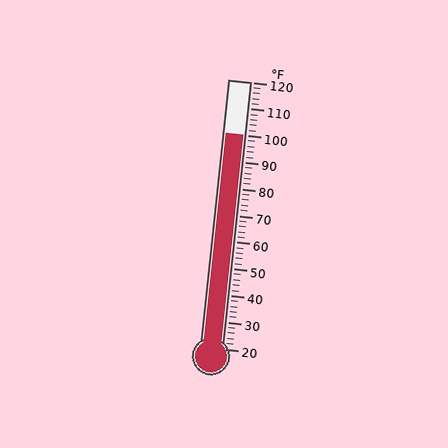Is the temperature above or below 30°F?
The temperature is above 30°F.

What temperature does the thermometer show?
The thermometer shows approximately 100°F.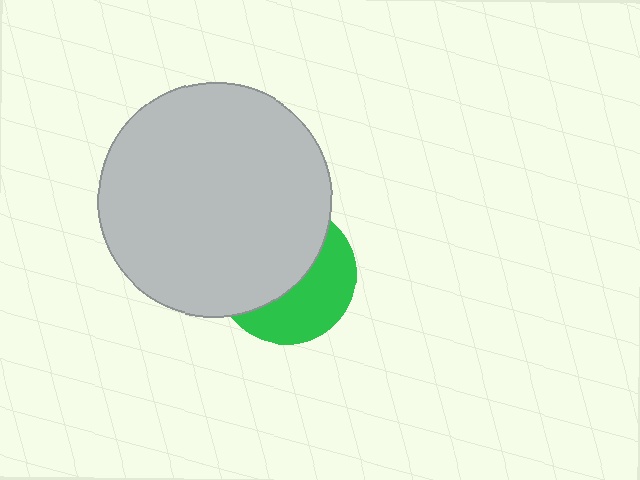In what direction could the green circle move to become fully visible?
The green circle could move toward the lower-right. That would shift it out from behind the light gray circle entirely.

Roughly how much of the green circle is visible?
A small part of it is visible (roughly 44%).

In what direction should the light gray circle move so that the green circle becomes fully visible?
The light gray circle should move toward the upper-left. That is the shortest direction to clear the overlap and leave the green circle fully visible.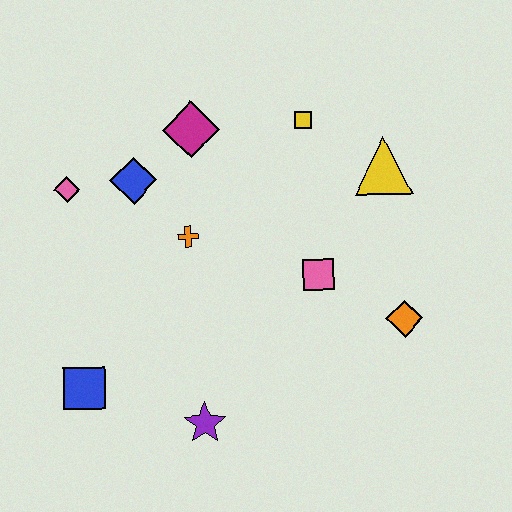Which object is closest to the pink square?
The orange diamond is closest to the pink square.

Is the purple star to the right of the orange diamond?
No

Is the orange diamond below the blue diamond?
Yes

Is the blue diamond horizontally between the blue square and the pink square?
Yes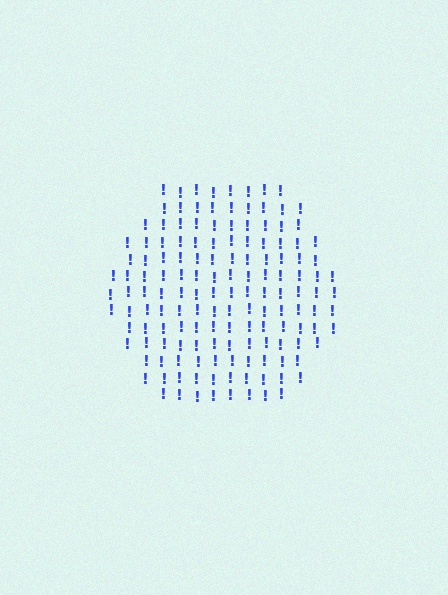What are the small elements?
The small elements are exclamation marks.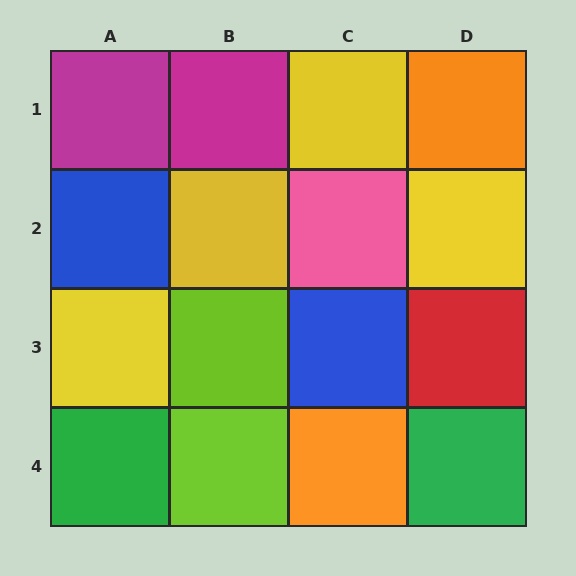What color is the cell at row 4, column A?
Green.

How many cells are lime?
2 cells are lime.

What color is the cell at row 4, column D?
Green.